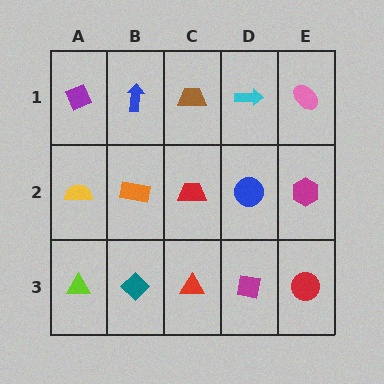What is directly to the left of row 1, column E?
A cyan arrow.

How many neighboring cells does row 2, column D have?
4.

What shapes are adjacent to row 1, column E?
A magenta hexagon (row 2, column E), a cyan arrow (row 1, column D).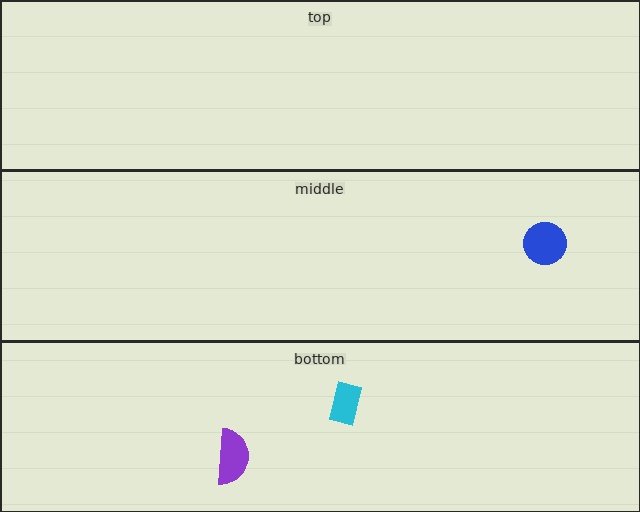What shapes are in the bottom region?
The purple semicircle, the cyan rectangle.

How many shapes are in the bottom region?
2.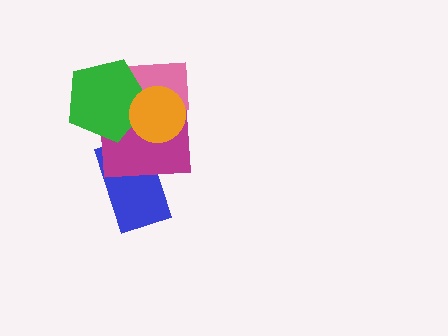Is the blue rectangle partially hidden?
Yes, it is partially covered by another shape.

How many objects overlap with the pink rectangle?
3 objects overlap with the pink rectangle.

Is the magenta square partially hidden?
Yes, it is partially covered by another shape.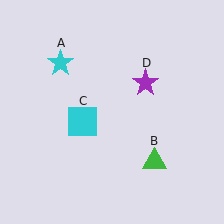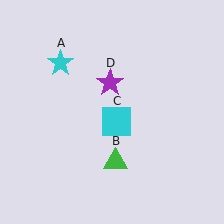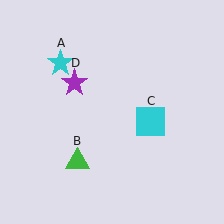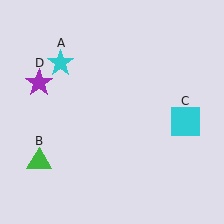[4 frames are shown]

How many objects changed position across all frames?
3 objects changed position: green triangle (object B), cyan square (object C), purple star (object D).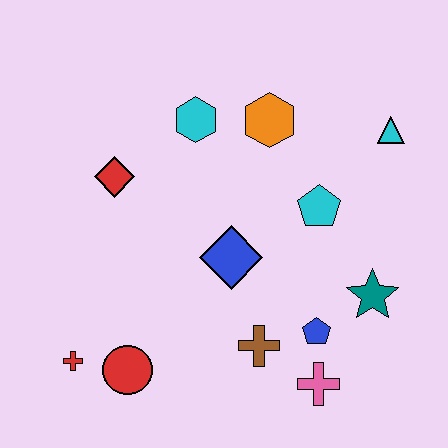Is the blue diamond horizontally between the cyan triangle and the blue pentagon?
No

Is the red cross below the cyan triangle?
Yes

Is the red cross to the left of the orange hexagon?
Yes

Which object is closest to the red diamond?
The cyan hexagon is closest to the red diamond.